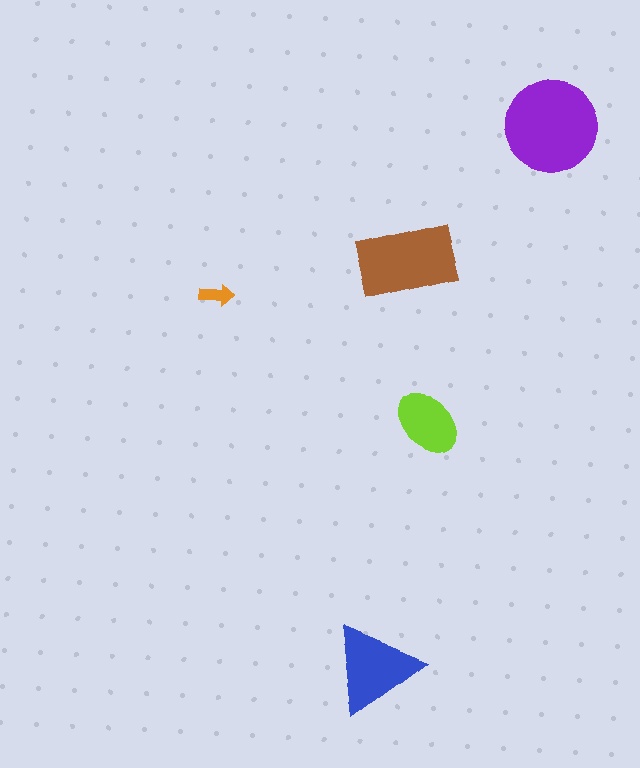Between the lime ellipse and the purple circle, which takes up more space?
The purple circle.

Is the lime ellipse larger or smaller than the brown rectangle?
Smaller.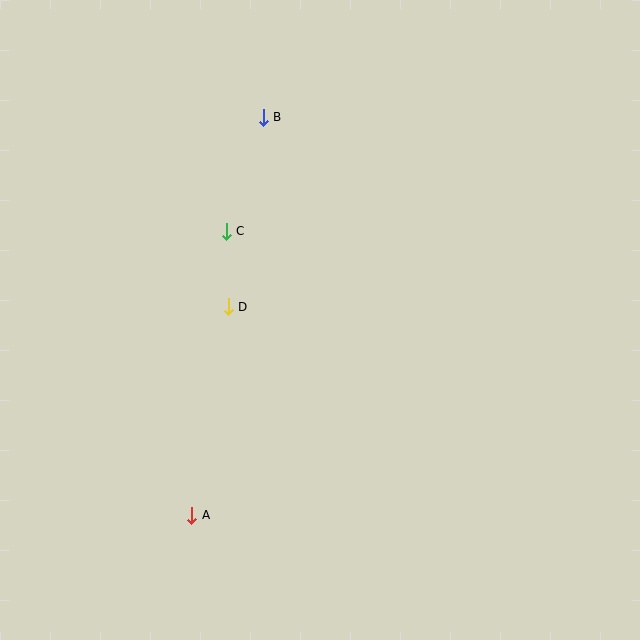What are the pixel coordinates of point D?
Point D is at (228, 307).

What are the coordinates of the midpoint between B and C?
The midpoint between B and C is at (245, 174).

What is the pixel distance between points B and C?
The distance between B and C is 120 pixels.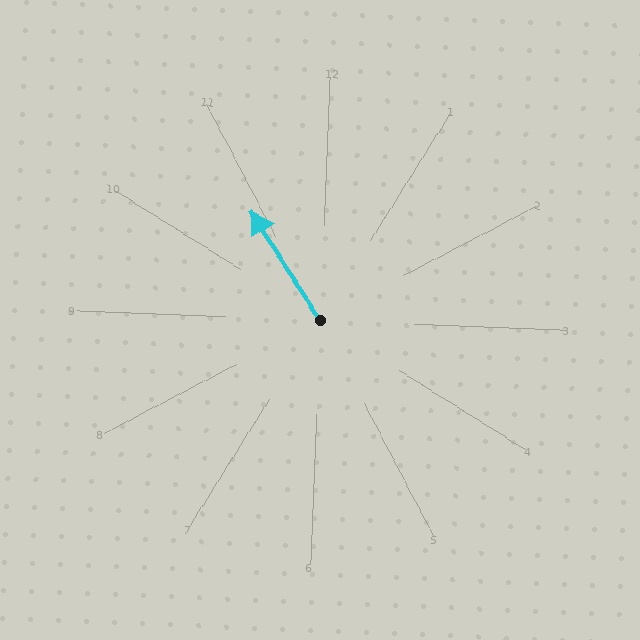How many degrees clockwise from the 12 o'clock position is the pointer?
Approximately 325 degrees.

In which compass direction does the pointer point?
Northwest.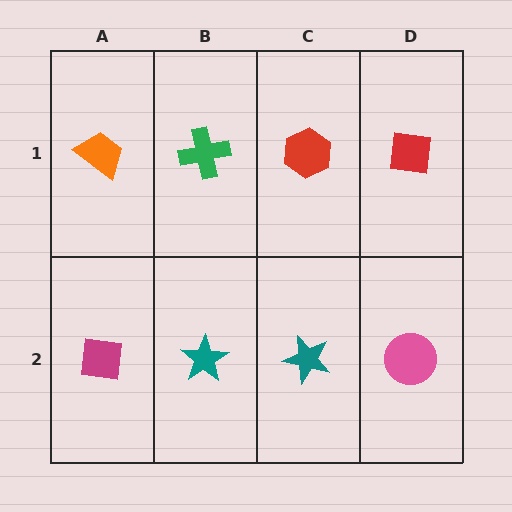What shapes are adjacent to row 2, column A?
An orange trapezoid (row 1, column A), a teal star (row 2, column B).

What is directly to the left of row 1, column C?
A green cross.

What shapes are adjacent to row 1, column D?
A pink circle (row 2, column D), a red hexagon (row 1, column C).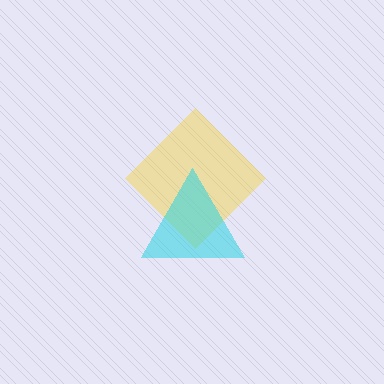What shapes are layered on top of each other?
The layered shapes are: a yellow diamond, a cyan triangle.